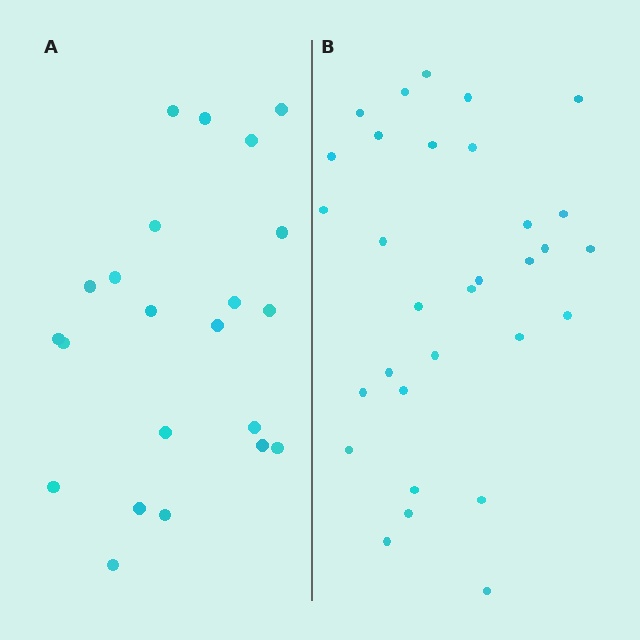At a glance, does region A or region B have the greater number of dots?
Region B (the right region) has more dots.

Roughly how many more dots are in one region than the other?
Region B has roughly 8 or so more dots than region A.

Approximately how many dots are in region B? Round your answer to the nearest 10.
About 30 dots. (The exact count is 31, which rounds to 30.)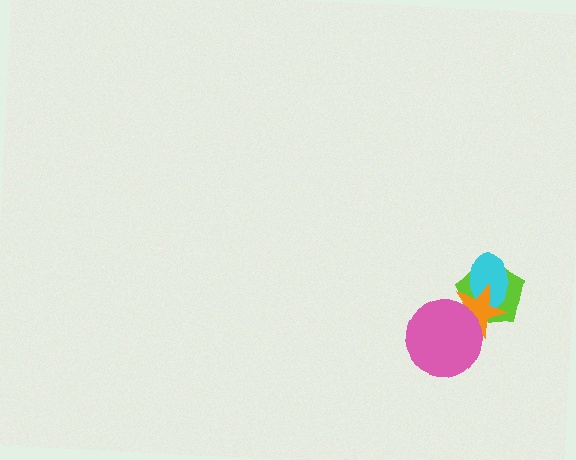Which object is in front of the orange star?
The pink circle is in front of the orange star.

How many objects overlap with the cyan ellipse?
2 objects overlap with the cyan ellipse.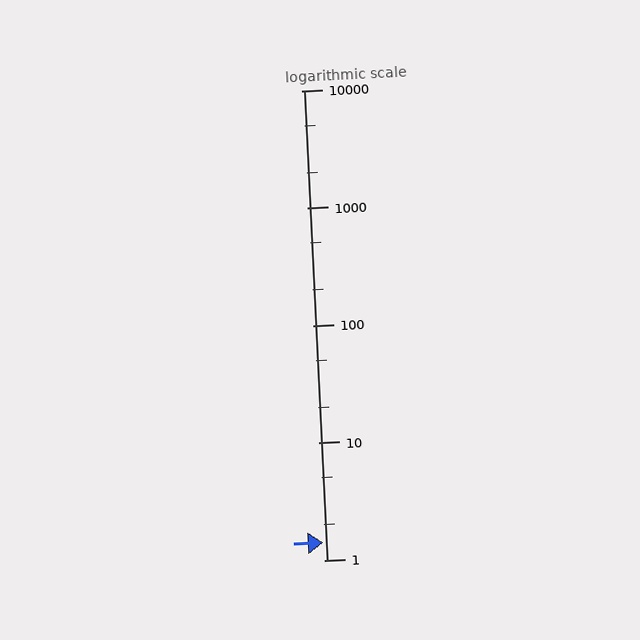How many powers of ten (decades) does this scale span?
The scale spans 4 decades, from 1 to 10000.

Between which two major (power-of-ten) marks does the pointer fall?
The pointer is between 1 and 10.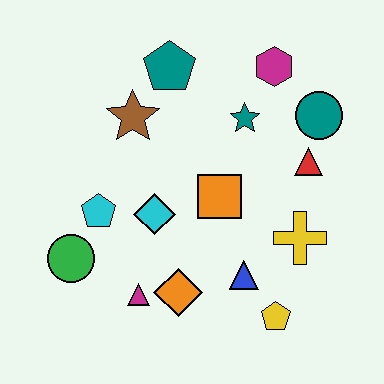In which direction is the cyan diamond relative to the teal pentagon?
The cyan diamond is below the teal pentagon.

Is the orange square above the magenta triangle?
Yes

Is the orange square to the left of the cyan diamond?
No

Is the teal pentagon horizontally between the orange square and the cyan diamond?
Yes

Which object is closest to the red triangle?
The teal circle is closest to the red triangle.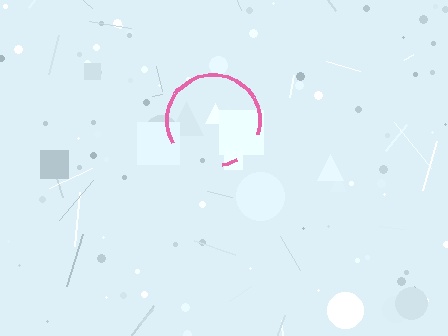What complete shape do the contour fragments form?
The contour fragments form a circle.